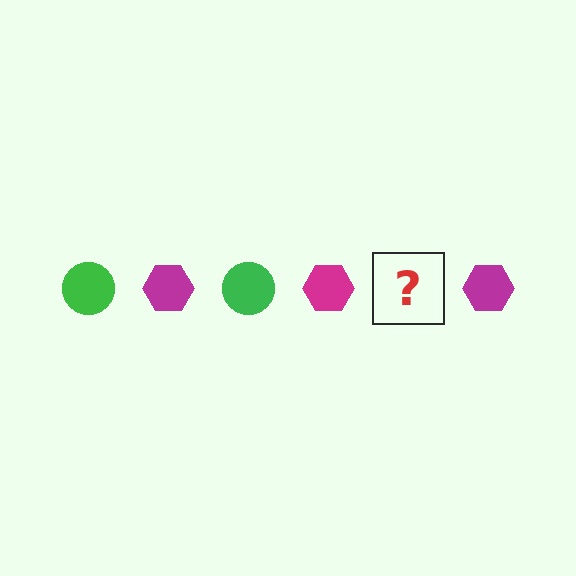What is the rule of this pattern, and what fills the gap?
The rule is that the pattern alternates between green circle and magenta hexagon. The gap should be filled with a green circle.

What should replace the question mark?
The question mark should be replaced with a green circle.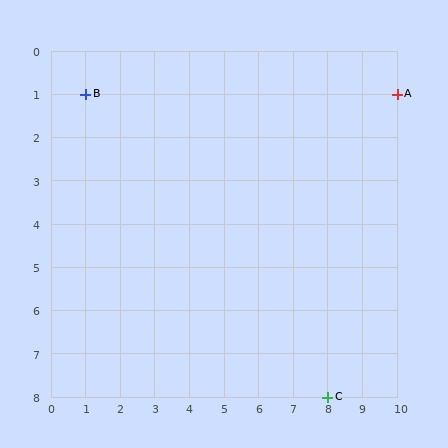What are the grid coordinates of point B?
Point B is at grid coordinates (1, 1).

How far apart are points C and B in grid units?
Points C and B are 7 columns and 7 rows apart (about 9.9 grid units diagonally).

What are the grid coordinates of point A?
Point A is at grid coordinates (10, 1).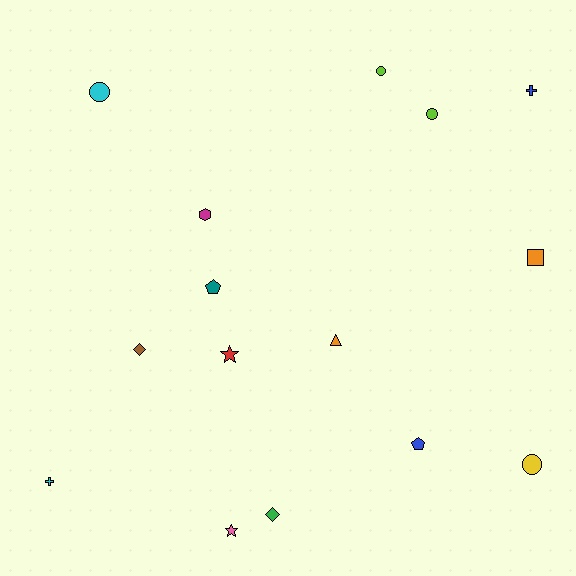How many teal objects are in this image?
There is 1 teal object.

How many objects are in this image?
There are 15 objects.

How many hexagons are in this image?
There is 1 hexagon.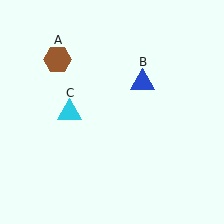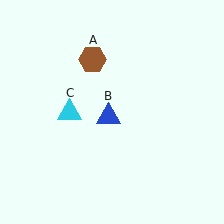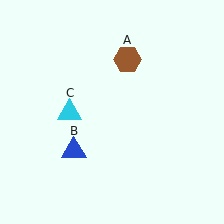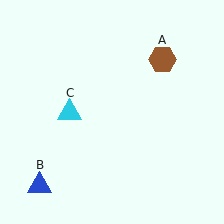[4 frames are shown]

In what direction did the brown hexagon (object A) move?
The brown hexagon (object A) moved right.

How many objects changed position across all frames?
2 objects changed position: brown hexagon (object A), blue triangle (object B).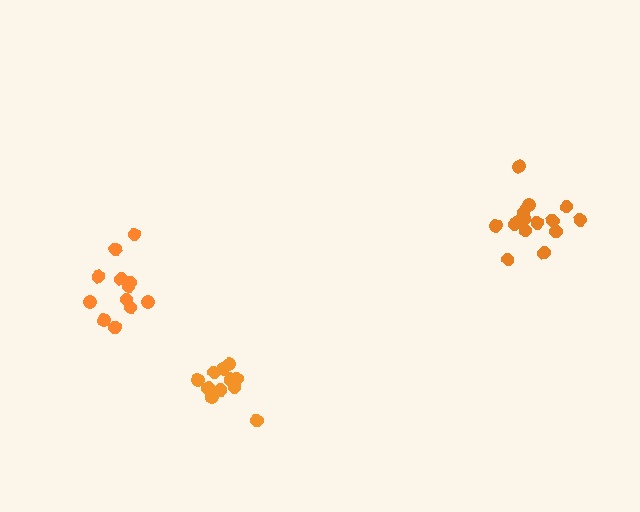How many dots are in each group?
Group 1: 11 dots, Group 2: 12 dots, Group 3: 15 dots (38 total).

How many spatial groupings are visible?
There are 3 spatial groupings.